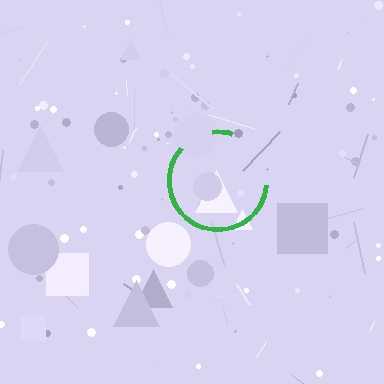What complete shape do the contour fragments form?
The contour fragments form a circle.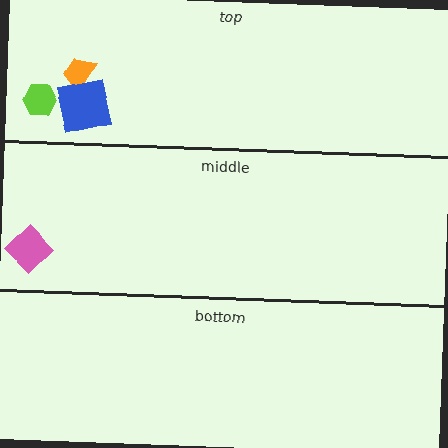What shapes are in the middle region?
The pink diamond.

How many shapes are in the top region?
3.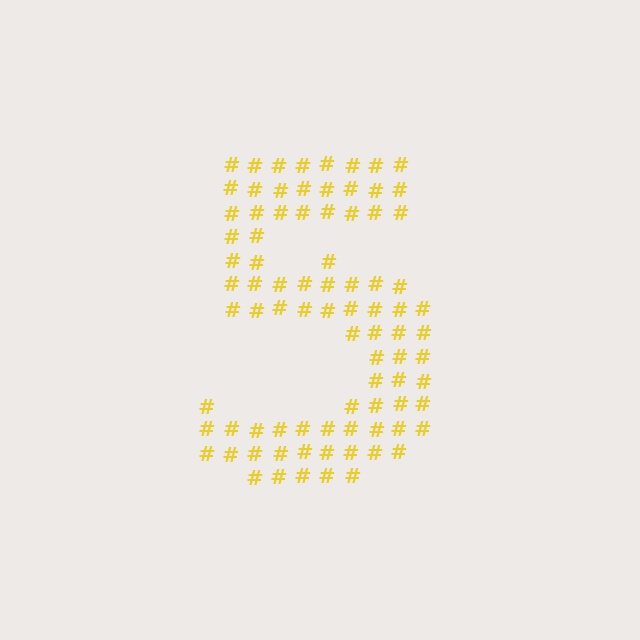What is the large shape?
The large shape is the digit 5.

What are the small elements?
The small elements are hash symbols.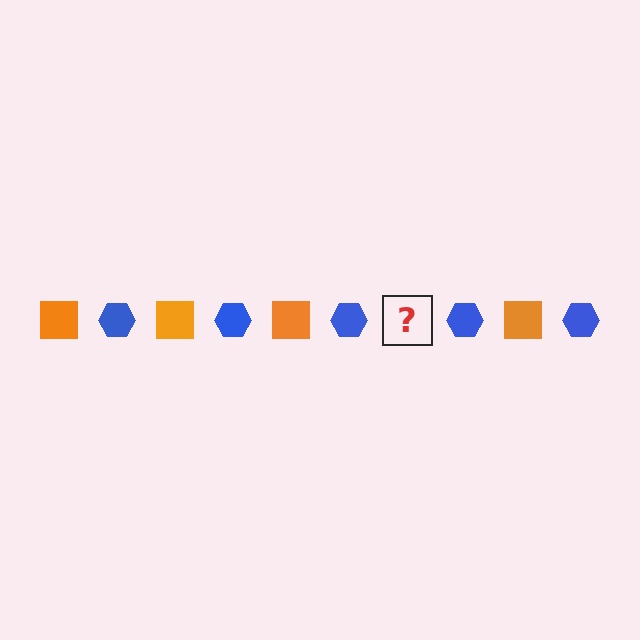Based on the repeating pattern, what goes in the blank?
The blank should be an orange square.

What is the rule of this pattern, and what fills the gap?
The rule is that the pattern alternates between orange square and blue hexagon. The gap should be filled with an orange square.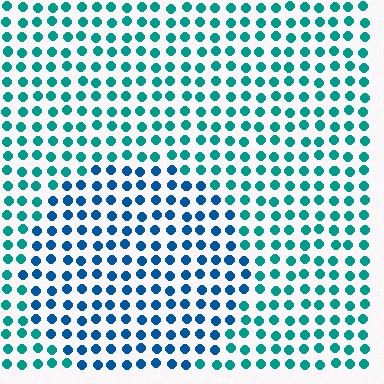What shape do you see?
I see a circle.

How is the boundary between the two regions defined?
The boundary is defined purely by a slight shift in hue (about 33 degrees). Spacing, size, and orientation are identical on both sides.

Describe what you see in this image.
The image is filled with small teal elements in a uniform arrangement. A circle-shaped region is visible where the elements are tinted to a slightly different hue, forming a subtle color boundary.